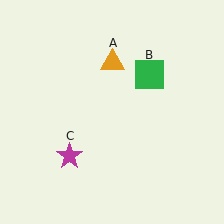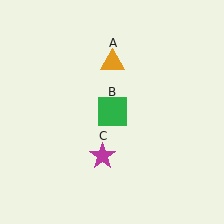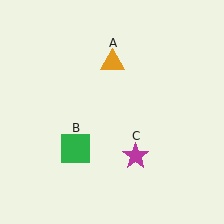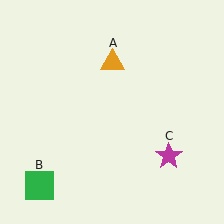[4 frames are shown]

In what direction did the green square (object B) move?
The green square (object B) moved down and to the left.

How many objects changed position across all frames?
2 objects changed position: green square (object B), magenta star (object C).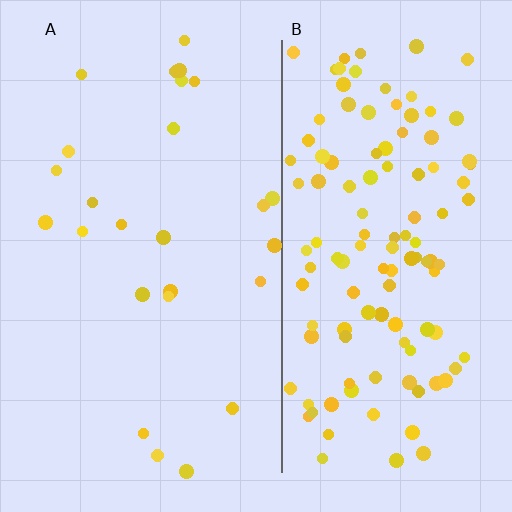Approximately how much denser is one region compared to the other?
Approximately 4.7× — region B over region A.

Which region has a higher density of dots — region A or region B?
B (the right).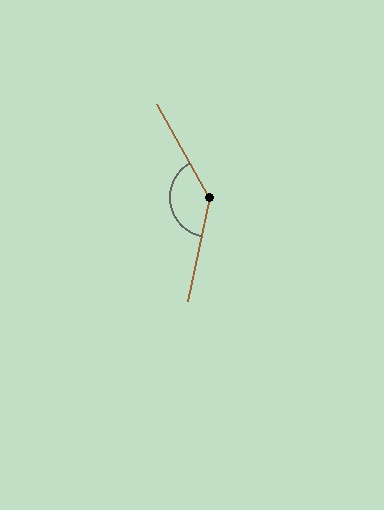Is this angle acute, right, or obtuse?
It is obtuse.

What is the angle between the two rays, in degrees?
Approximately 139 degrees.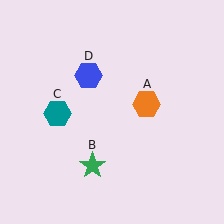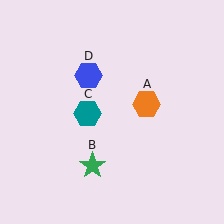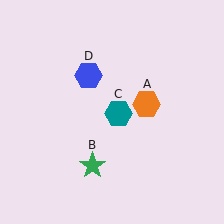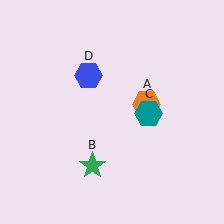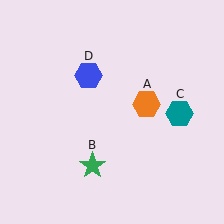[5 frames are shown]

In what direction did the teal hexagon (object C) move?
The teal hexagon (object C) moved right.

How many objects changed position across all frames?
1 object changed position: teal hexagon (object C).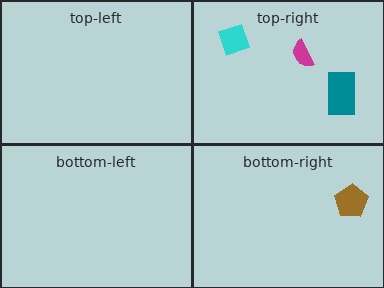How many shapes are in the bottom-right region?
1.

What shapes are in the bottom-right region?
The brown pentagon.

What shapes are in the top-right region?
The magenta semicircle, the cyan diamond, the teal rectangle.